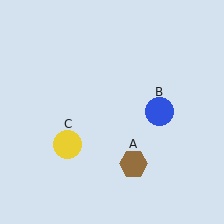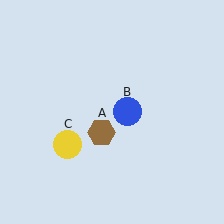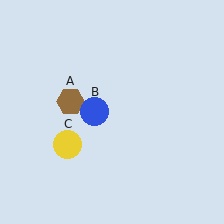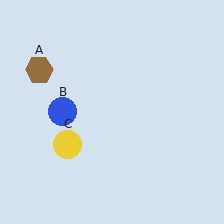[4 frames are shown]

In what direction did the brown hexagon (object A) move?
The brown hexagon (object A) moved up and to the left.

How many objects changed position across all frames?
2 objects changed position: brown hexagon (object A), blue circle (object B).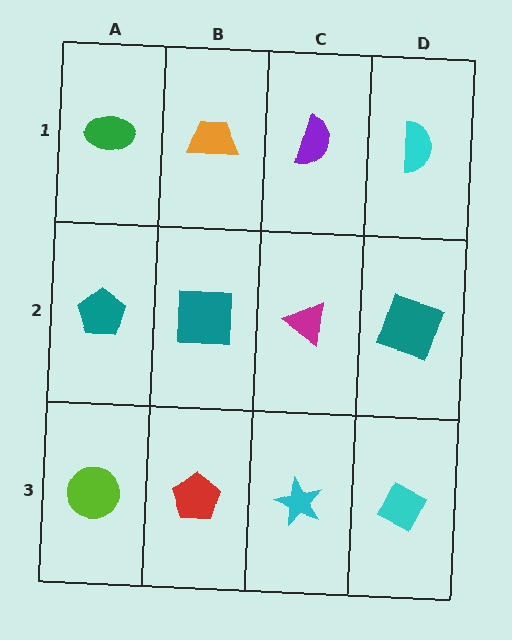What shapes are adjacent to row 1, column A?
A teal pentagon (row 2, column A), an orange trapezoid (row 1, column B).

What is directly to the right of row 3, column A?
A red pentagon.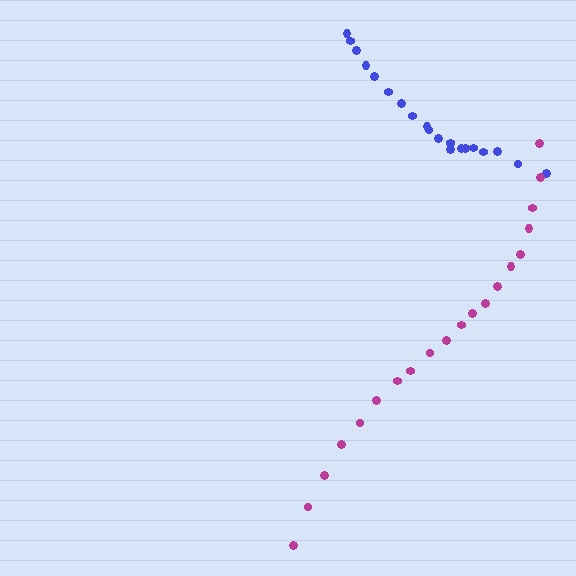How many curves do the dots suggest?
There are 2 distinct paths.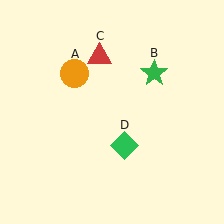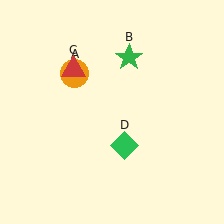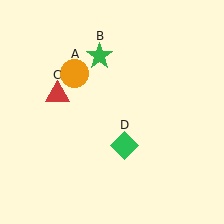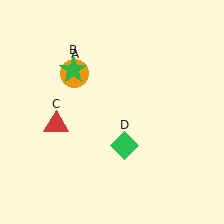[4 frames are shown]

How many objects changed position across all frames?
2 objects changed position: green star (object B), red triangle (object C).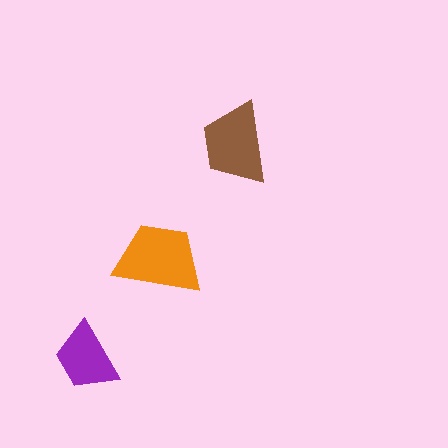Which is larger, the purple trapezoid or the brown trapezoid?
The brown one.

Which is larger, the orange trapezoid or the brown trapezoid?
The orange one.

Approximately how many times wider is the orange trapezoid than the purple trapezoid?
About 1.5 times wider.